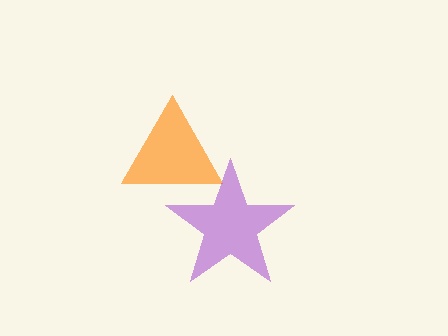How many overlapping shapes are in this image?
There are 2 overlapping shapes in the image.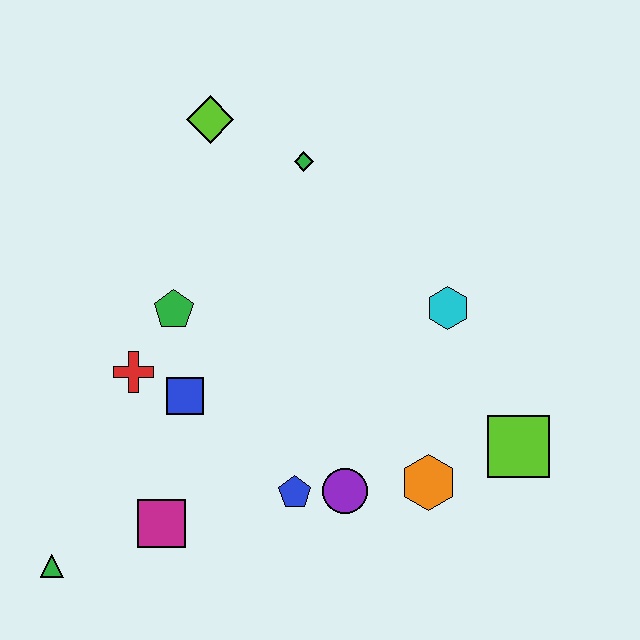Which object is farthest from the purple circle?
The lime diamond is farthest from the purple circle.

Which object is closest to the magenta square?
The green triangle is closest to the magenta square.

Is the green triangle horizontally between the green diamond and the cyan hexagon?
No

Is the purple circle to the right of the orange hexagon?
No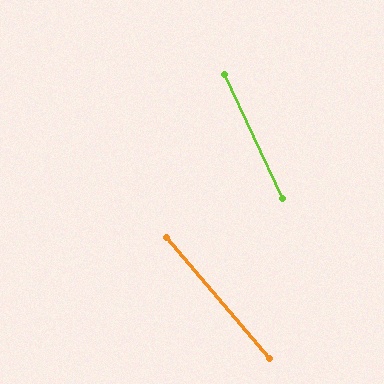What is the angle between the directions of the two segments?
Approximately 15 degrees.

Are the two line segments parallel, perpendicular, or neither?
Neither parallel nor perpendicular — they differ by about 15°.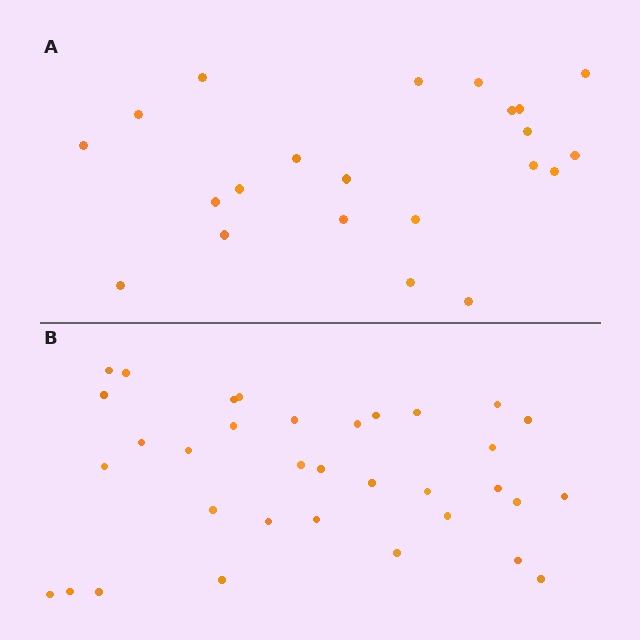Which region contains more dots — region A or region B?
Region B (the bottom region) has more dots.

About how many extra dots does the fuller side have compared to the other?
Region B has roughly 12 or so more dots than region A.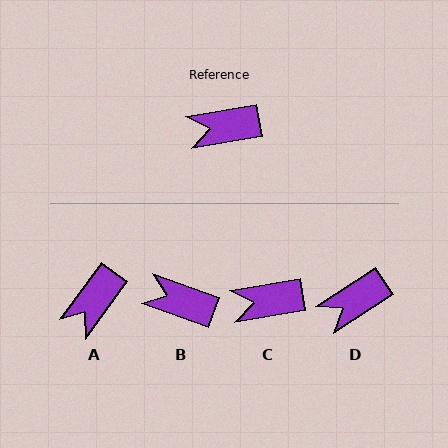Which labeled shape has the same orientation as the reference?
C.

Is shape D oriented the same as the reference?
No, it is off by about 24 degrees.